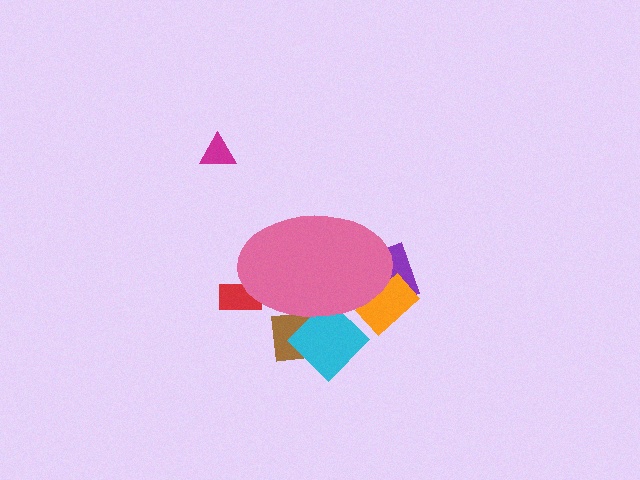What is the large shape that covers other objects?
A pink ellipse.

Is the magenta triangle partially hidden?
No, the magenta triangle is fully visible.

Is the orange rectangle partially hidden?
Yes, the orange rectangle is partially hidden behind the pink ellipse.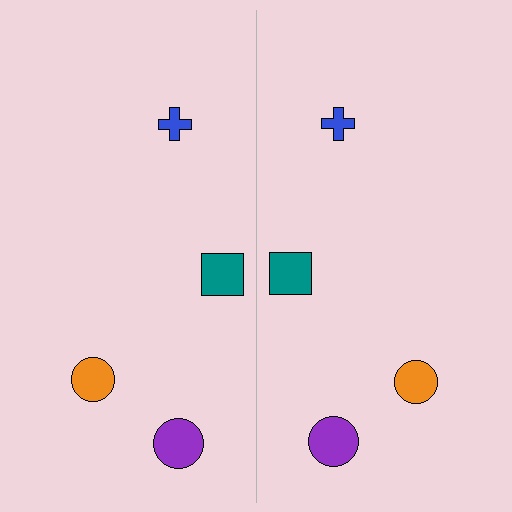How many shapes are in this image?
There are 8 shapes in this image.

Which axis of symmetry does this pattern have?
The pattern has a vertical axis of symmetry running through the center of the image.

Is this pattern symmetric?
Yes, this pattern has bilateral (reflection) symmetry.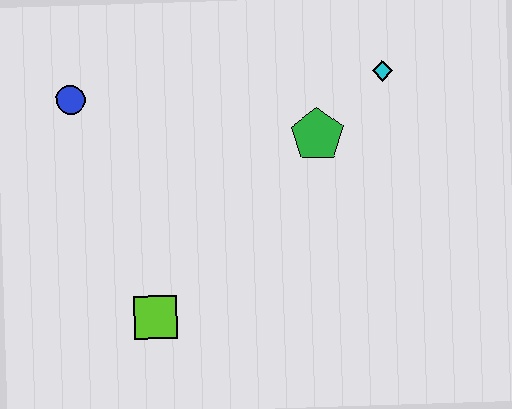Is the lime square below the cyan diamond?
Yes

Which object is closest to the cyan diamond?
The green pentagon is closest to the cyan diamond.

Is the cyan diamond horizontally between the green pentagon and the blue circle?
No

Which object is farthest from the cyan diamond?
The lime square is farthest from the cyan diamond.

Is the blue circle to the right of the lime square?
No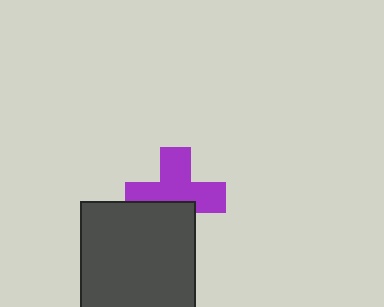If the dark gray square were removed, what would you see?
You would see the complete purple cross.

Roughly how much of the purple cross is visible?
About half of it is visible (roughly 64%).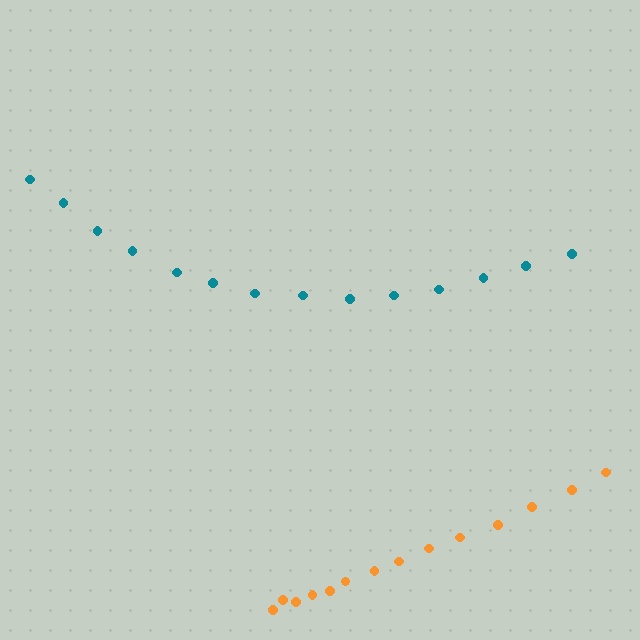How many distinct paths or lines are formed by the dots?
There are 2 distinct paths.